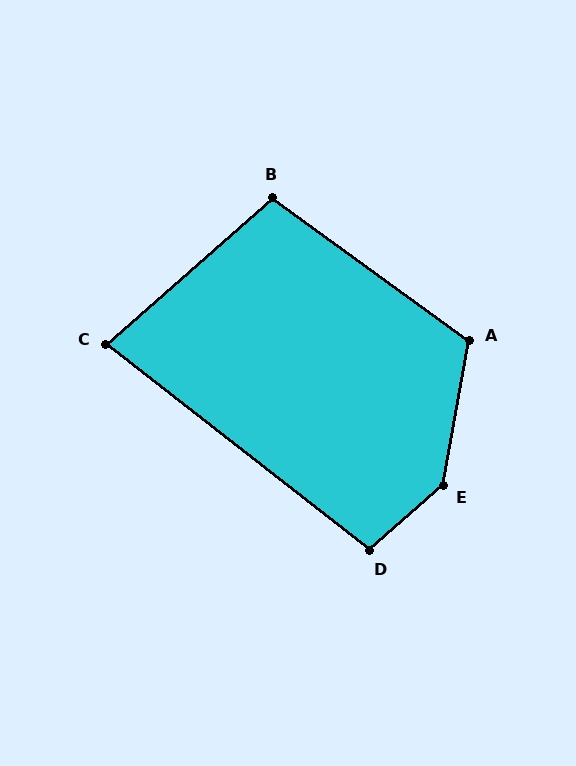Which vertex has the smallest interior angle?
C, at approximately 79 degrees.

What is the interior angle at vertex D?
Approximately 101 degrees (obtuse).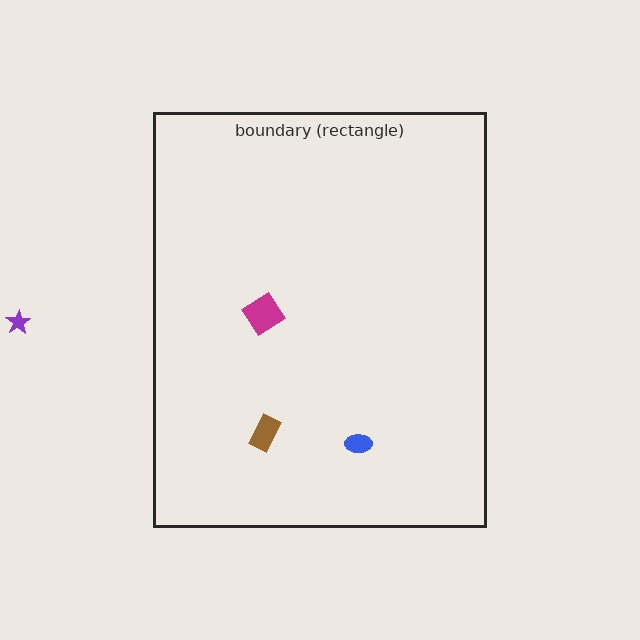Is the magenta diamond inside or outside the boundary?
Inside.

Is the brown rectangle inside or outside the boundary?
Inside.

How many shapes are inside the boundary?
3 inside, 1 outside.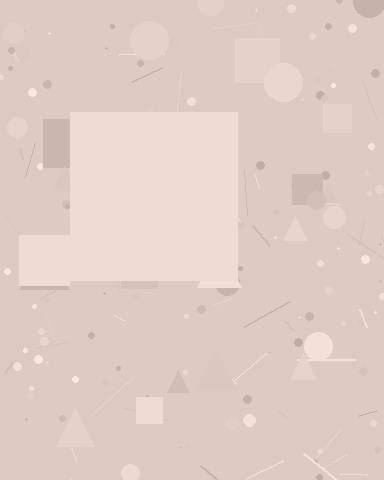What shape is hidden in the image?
A square is hidden in the image.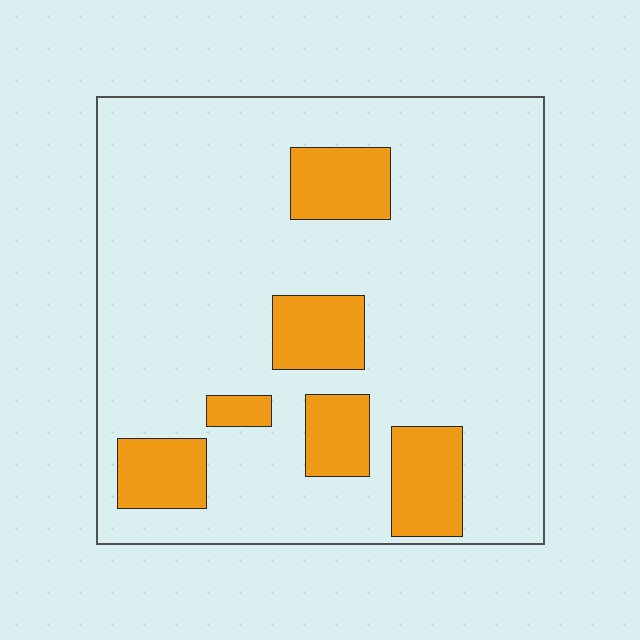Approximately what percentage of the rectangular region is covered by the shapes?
Approximately 20%.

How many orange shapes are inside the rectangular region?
6.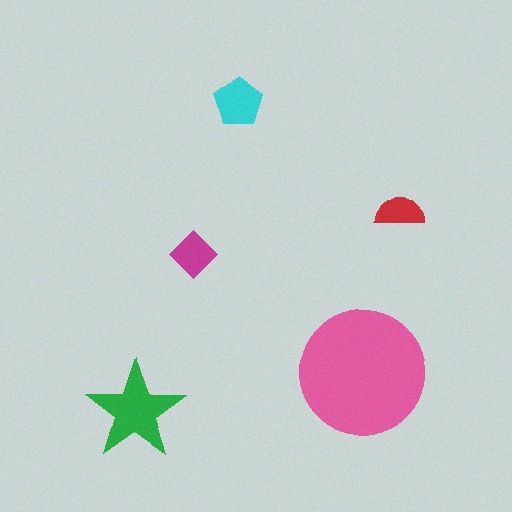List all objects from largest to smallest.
The pink circle, the green star, the cyan pentagon, the magenta diamond, the red semicircle.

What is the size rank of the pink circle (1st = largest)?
1st.